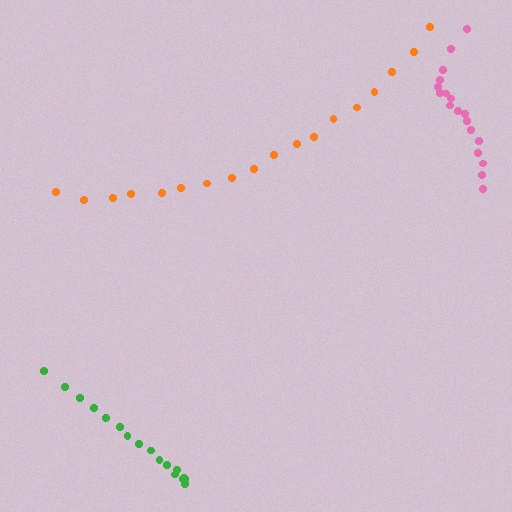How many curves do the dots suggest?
There are 3 distinct paths.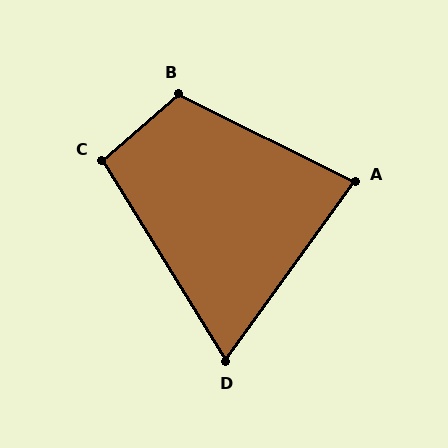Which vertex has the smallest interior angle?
D, at approximately 67 degrees.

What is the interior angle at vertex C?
Approximately 99 degrees (obtuse).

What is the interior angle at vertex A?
Approximately 81 degrees (acute).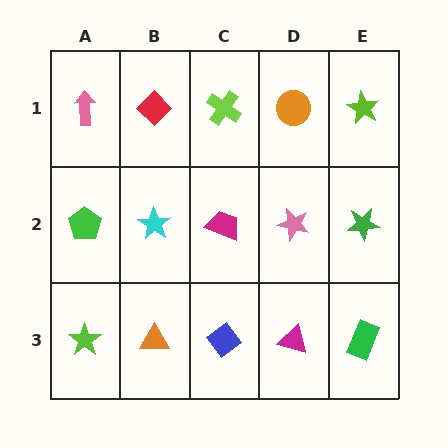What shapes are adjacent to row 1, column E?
A green star (row 2, column E), an orange circle (row 1, column D).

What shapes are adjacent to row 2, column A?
A pink arrow (row 1, column A), a lime star (row 3, column A), a cyan star (row 2, column B).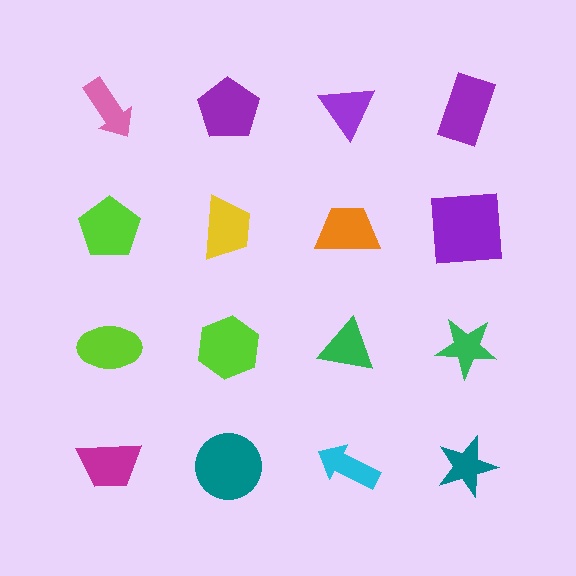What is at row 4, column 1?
A magenta trapezoid.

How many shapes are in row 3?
4 shapes.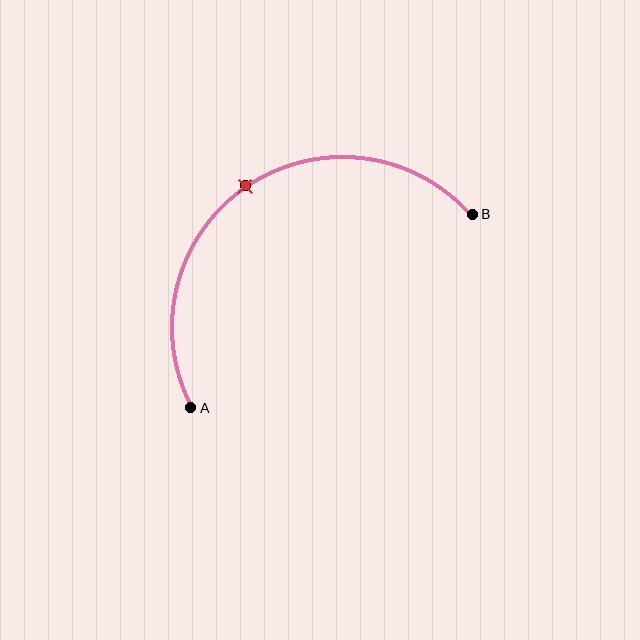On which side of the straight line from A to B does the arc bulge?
The arc bulges above and to the left of the straight line connecting A and B.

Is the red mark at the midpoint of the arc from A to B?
Yes. The red mark lies on the arc at equal arc-length from both A and B — it is the arc midpoint.